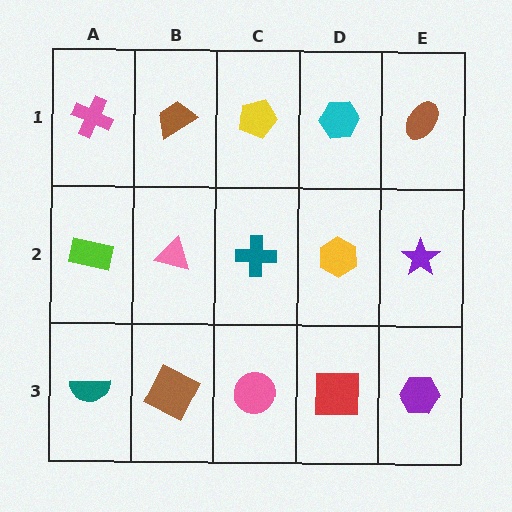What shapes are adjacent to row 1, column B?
A pink triangle (row 2, column B), a pink cross (row 1, column A), a yellow pentagon (row 1, column C).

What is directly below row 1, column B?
A pink triangle.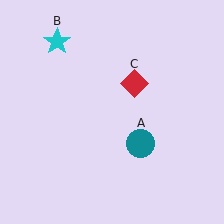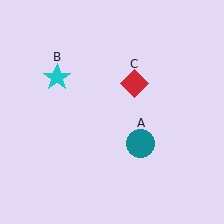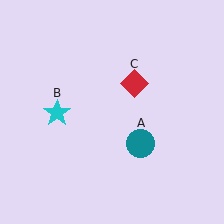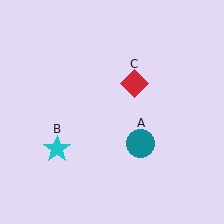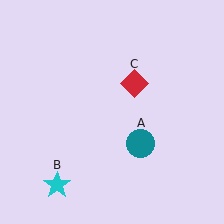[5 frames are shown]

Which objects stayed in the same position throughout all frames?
Teal circle (object A) and red diamond (object C) remained stationary.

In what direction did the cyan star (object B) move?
The cyan star (object B) moved down.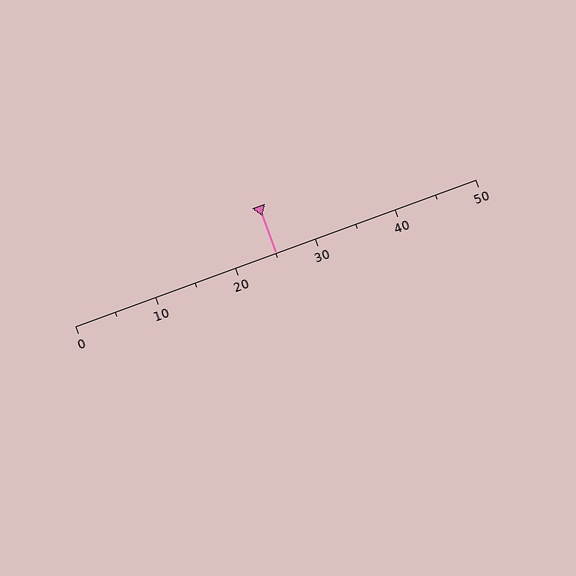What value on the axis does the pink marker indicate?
The marker indicates approximately 25.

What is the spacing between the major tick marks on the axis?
The major ticks are spaced 10 apart.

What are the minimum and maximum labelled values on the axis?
The axis runs from 0 to 50.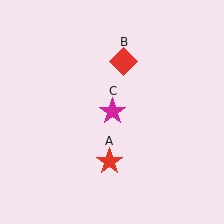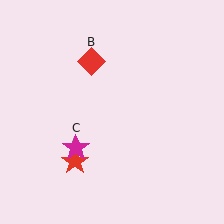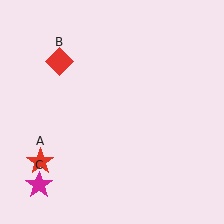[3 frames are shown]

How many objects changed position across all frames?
3 objects changed position: red star (object A), red diamond (object B), magenta star (object C).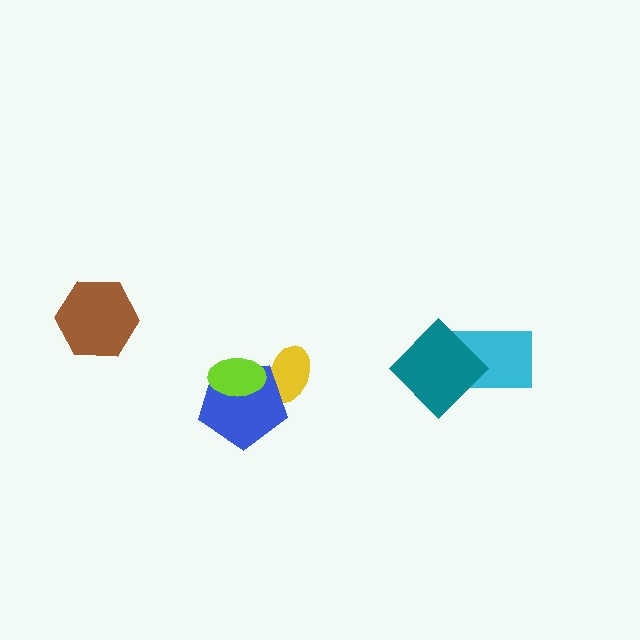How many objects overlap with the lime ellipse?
2 objects overlap with the lime ellipse.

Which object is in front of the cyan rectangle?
The teal diamond is in front of the cyan rectangle.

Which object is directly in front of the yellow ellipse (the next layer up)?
The blue pentagon is directly in front of the yellow ellipse.